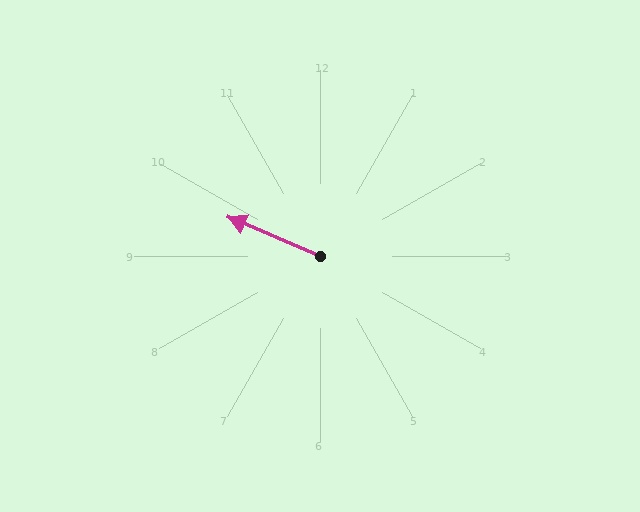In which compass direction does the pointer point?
Northwest.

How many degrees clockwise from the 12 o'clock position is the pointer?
Approximately 293 degrees.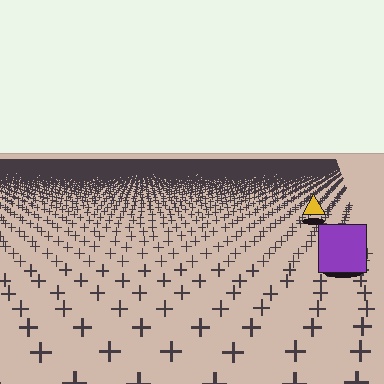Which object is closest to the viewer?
The purple square is closest. The texture marks near it are larger and more spread out.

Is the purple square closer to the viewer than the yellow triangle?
Yes. The purple square is closer — you can tell from the texture gradient: the ground texture is coarser near it.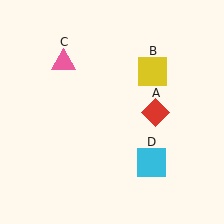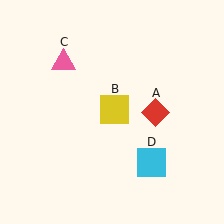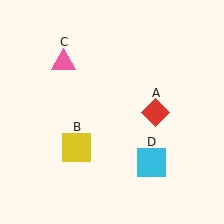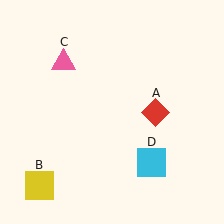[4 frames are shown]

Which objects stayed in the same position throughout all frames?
Red diamond (object A) and pink triangle (object C) and cyan square (object D) remained stationary.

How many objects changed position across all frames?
1 object changed position: yellow square (object B).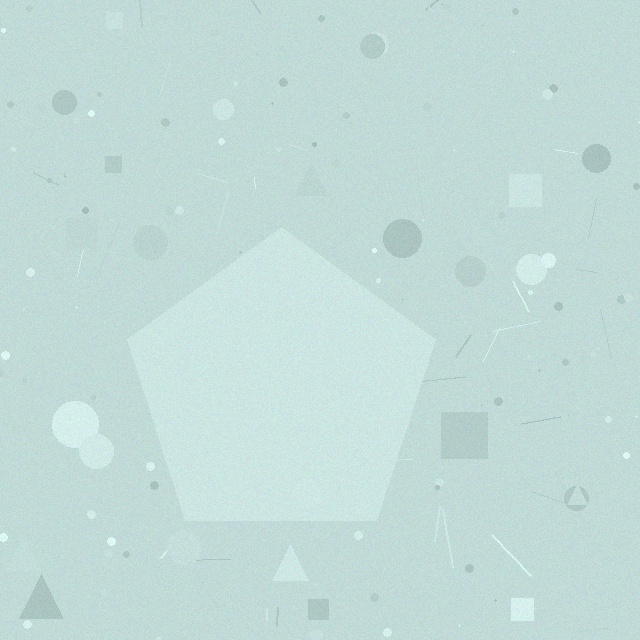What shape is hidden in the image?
A pentagon is hidden in the image.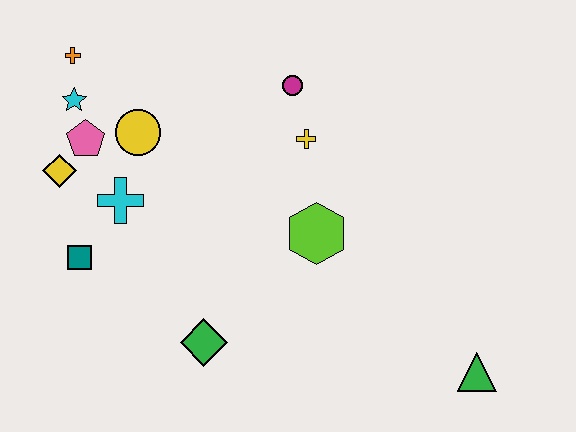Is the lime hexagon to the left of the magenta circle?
No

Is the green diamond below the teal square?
Yes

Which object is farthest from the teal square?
The green triangle is farthest from the teal square.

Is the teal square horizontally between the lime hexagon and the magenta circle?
No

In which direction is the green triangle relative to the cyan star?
The green triangle is to the right of the cyan star.